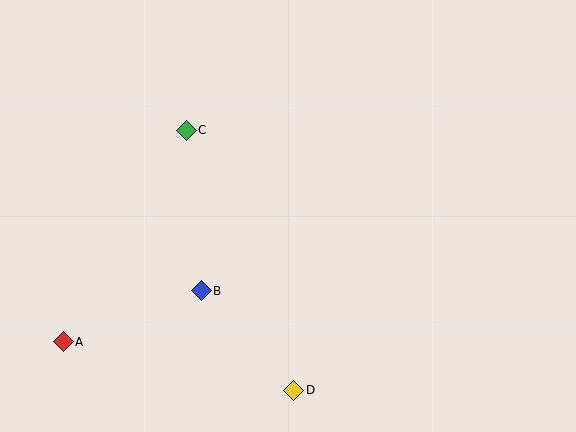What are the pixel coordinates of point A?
Point A is at (63, 342).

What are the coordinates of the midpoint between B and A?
The midpoint between B and A is at (132, 316).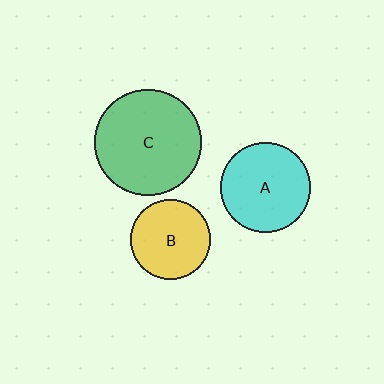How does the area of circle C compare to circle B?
Approximately 1.8 times.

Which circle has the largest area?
Circle C (green).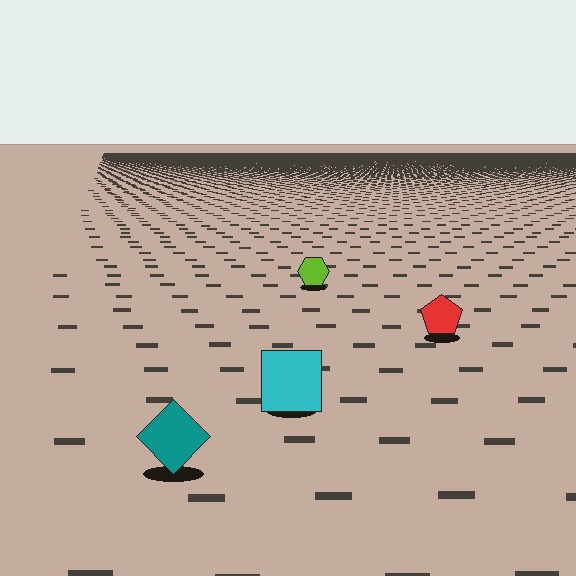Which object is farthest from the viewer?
The lime hexagon is farthest from the viewer. It appears smaller and the ground texture around it is denser.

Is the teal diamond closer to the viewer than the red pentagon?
Yes. The teal diamond is closer — you can tell from the texture gradient: the ground texture is coarser near it.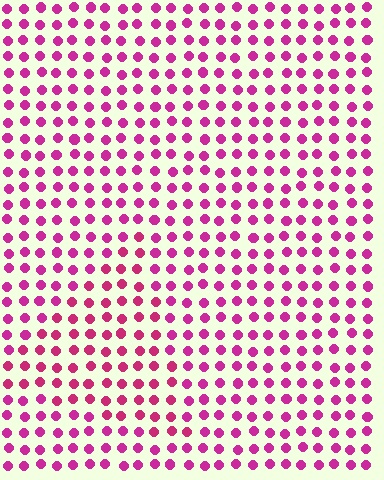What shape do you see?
I see a triangle.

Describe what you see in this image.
The image is filled with small magenta elements in a uniform arrangement. A triangle-shaped region is visible where the elements are tinted to a slightly different hue, forming a subtle color boundary.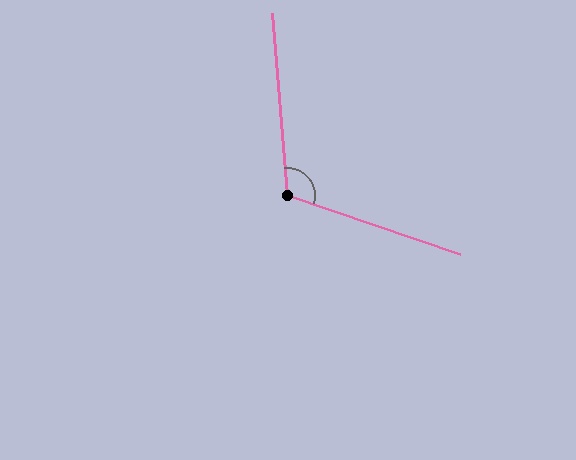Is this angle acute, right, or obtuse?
It is obtuse.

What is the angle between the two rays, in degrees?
Approximately 113 degrees.